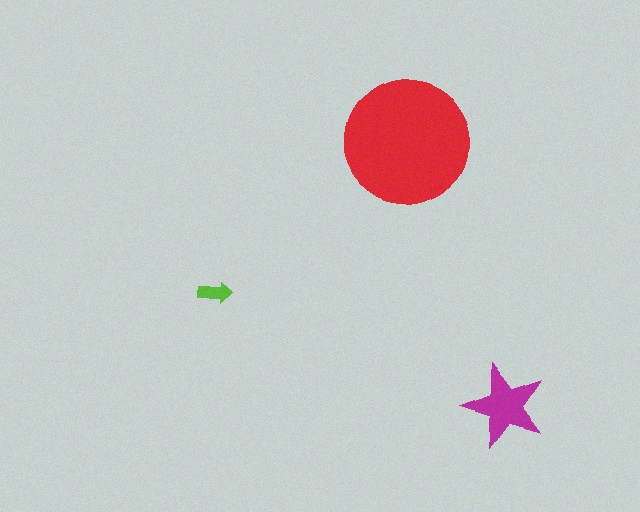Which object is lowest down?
The magenta star is bottommost.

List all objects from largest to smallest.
The red circle, the magenta star, the lime arrow.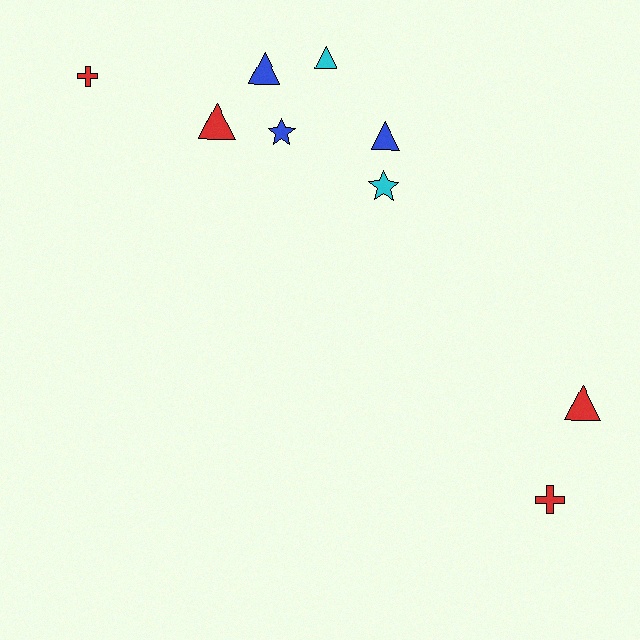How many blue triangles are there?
There are 2 blue triangles.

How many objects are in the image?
There are 9 objects.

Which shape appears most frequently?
Triangle, with 5 objects.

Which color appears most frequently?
Red, with 4 objects.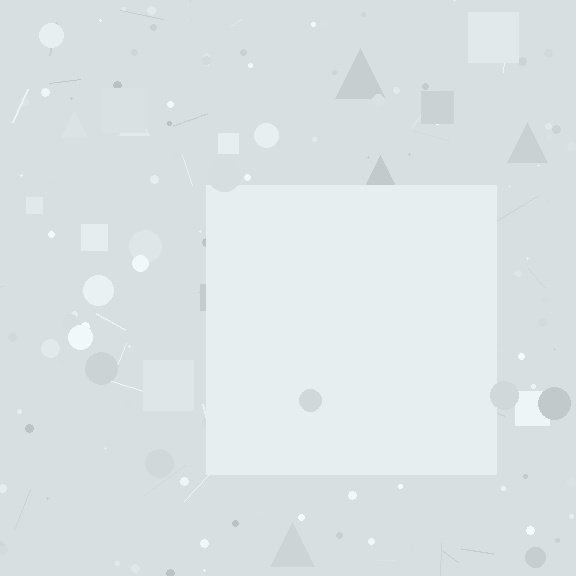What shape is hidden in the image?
A square is hidden in the image.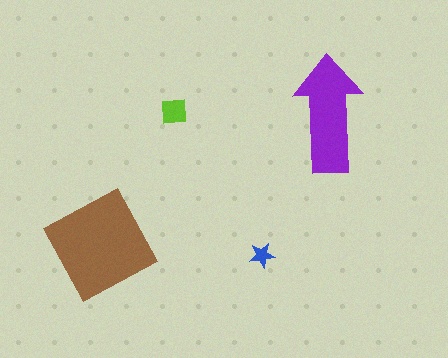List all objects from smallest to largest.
The blue star, the lime square, the purple arrow, the brown square.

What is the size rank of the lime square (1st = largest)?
3rd.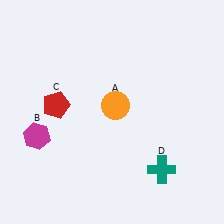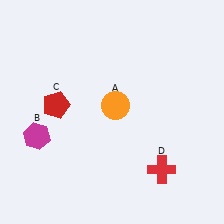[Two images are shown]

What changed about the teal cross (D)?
In Image 1, D is teal. In Image 2, it changed to red.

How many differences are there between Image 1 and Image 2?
There is 1 difference between the two images.